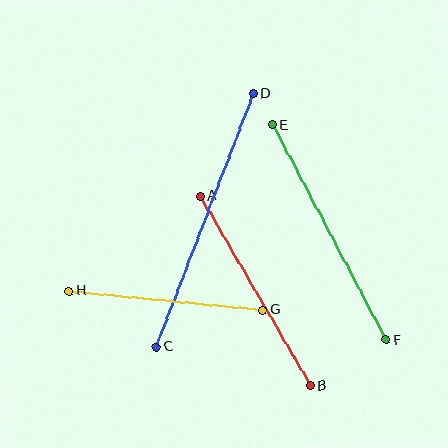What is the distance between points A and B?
The distance is approximately 219 pixels.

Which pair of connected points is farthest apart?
Points C and D are farthest apart.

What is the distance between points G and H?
The distance is approximately 195 pixels.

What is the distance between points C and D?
The distance is approximately 271 pixels.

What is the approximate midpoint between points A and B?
The midpoint is at approximately (255, 291) pixels.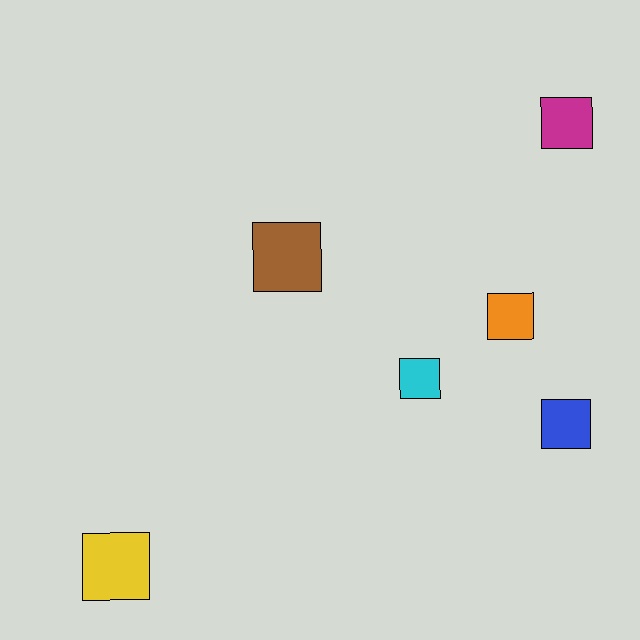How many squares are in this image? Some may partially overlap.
There are 6 squares.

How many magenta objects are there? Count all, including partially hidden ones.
There is 1 magenta object.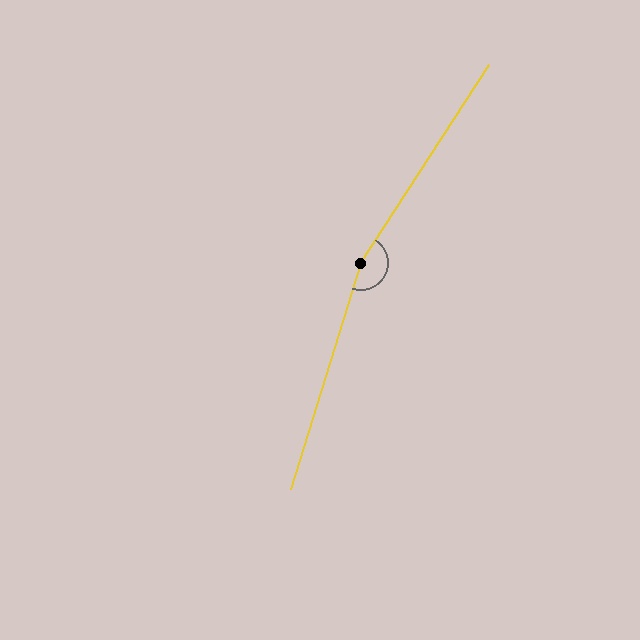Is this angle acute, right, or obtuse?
It is obtuse.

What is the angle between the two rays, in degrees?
Approximately 164 degrees.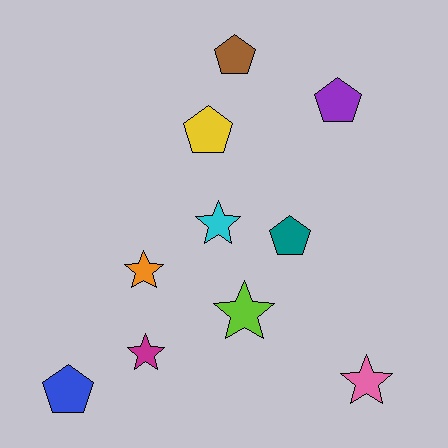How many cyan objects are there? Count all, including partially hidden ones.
There is 1 cyan object.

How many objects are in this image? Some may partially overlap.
There are 10 objects.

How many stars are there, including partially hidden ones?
There are 5 stars.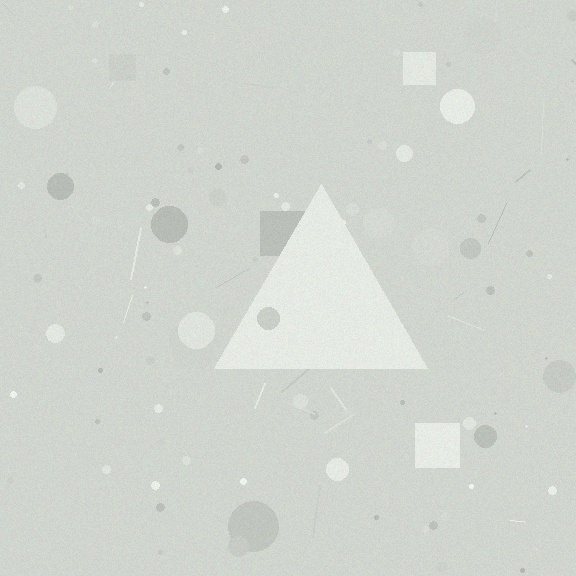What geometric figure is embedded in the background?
A triangle is embedded in the background.